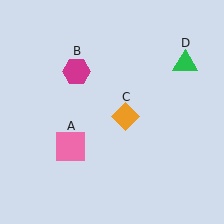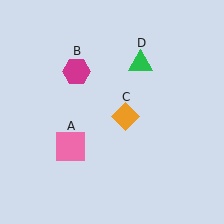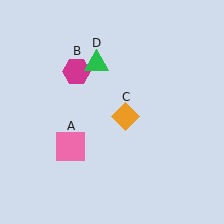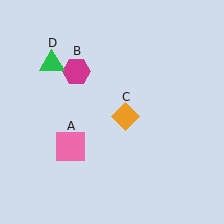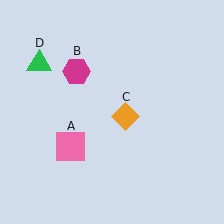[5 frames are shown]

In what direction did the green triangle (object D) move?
The green triangle (object D) moved left.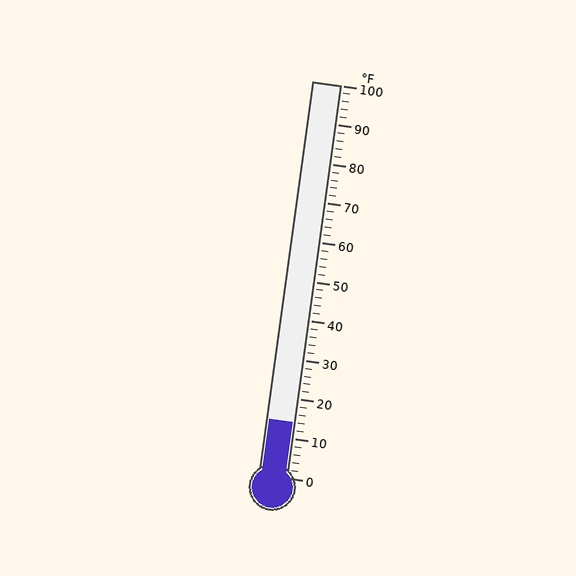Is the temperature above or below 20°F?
The temperature is below 20°F.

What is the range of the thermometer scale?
The thermometer scale ranges from 0°F to 100°F.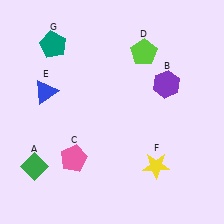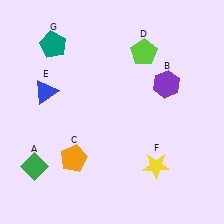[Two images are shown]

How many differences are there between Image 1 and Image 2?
There is 1 difference between the two images.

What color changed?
The pentagon (C) changed from pink in Image 1 to orange in Image 2.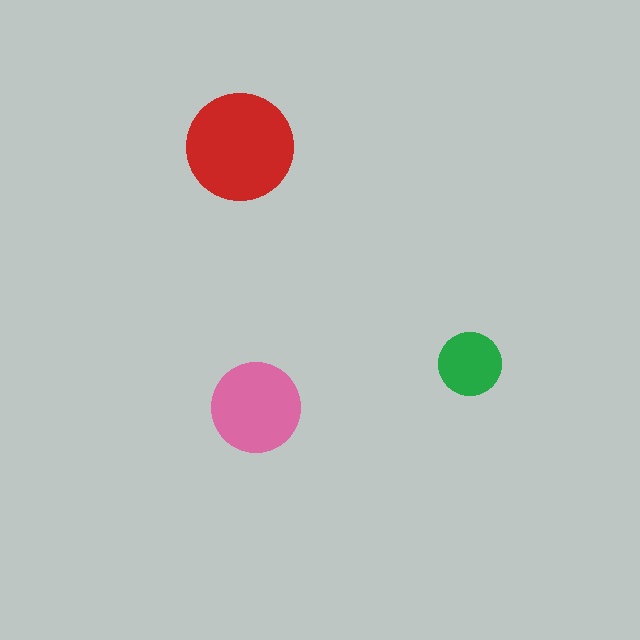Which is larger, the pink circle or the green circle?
The pink one.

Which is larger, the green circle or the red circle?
The red one.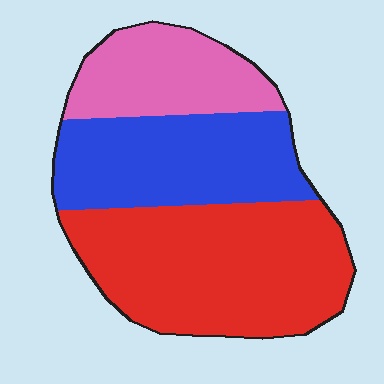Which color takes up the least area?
Pink, at roughly 20%.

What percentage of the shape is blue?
Blue covers 32% of the shape.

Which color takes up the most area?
Red, at roughly 45%.